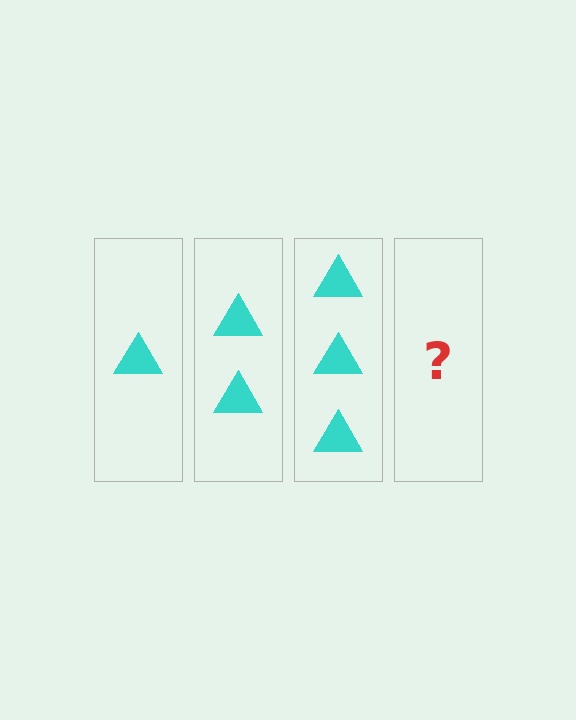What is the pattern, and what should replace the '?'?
The pattern is that each step adds one more triangle. The '?' should be 4 triangles.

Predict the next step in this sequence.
The next step is 4 triangles.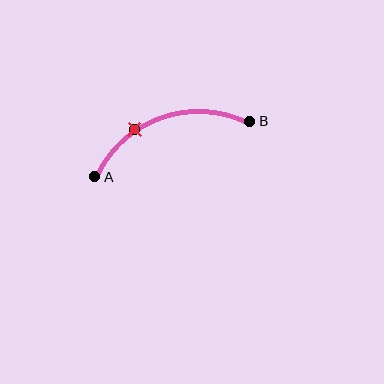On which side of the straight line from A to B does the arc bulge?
The arc bulges above the straight line connecting A and B.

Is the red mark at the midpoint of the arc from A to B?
No. The red mark lies on the arc but is closer to endpoint A. The arc midpoint would be at the point on the curve equidistant along the arc from both A and B.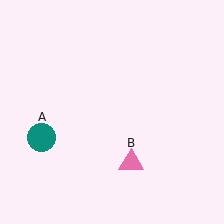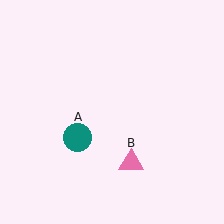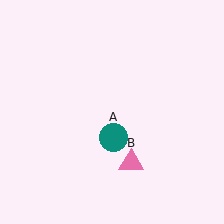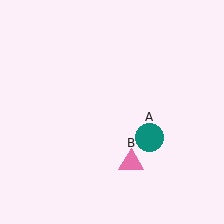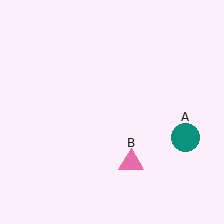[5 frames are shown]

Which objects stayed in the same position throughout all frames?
Pink triangle (object B) remained stationary.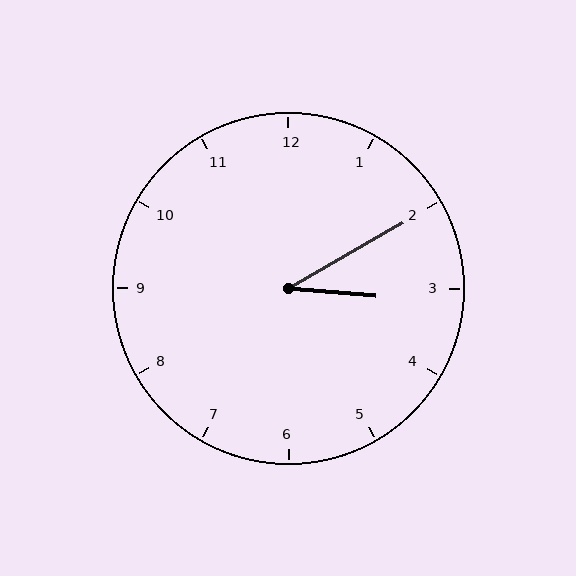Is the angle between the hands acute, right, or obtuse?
It is acute.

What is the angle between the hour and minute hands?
Approximately 35 degrees.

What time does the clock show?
3:10.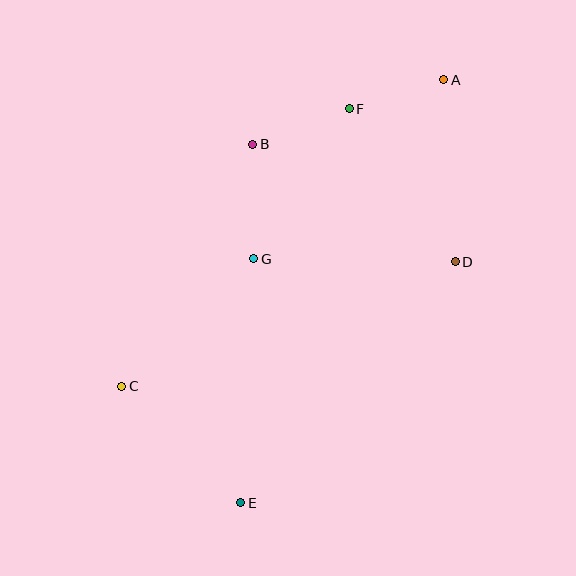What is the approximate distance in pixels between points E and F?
The distance between E and F is approximately 408 pixels.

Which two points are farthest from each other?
Points A and E are farthest from each other.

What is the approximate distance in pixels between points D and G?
The distance between D and G is approximately 201 pixels.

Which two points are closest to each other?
Points A and F are closest to each other.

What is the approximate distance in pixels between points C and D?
The distance between C and D is approximately 356 pixels.